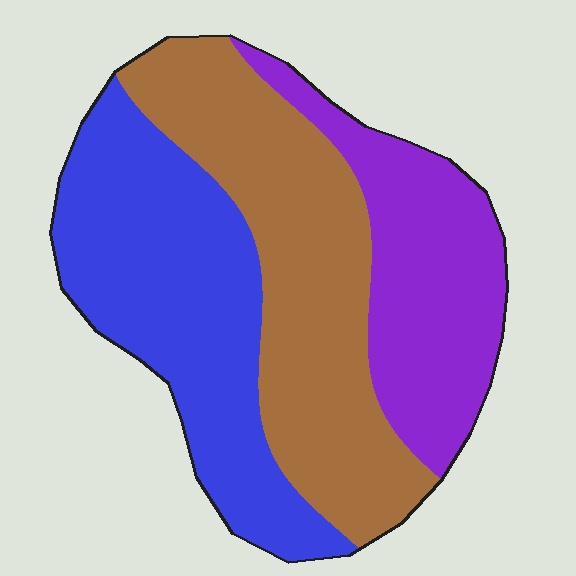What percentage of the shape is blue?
Blue covers around 35% of the shape.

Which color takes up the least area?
Purple, at roughly 25%.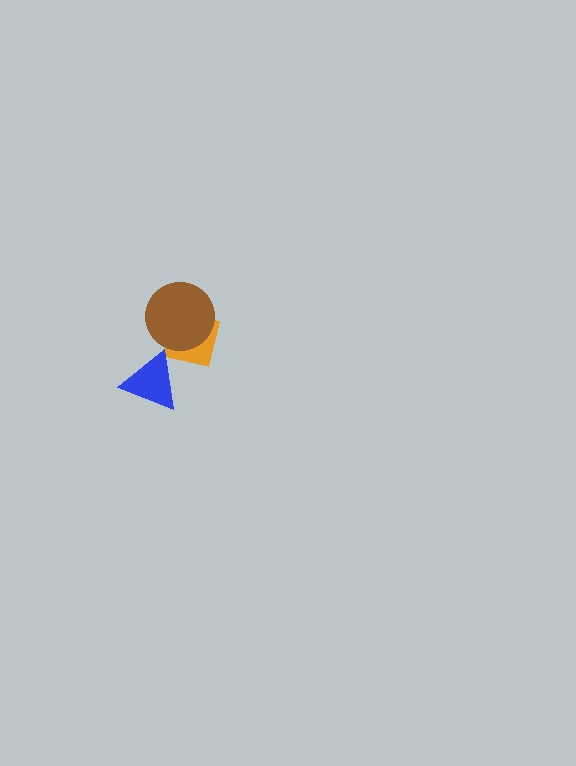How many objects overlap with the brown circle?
1 object overlaps with the brown circle.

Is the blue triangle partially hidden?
No, no other shape covers it.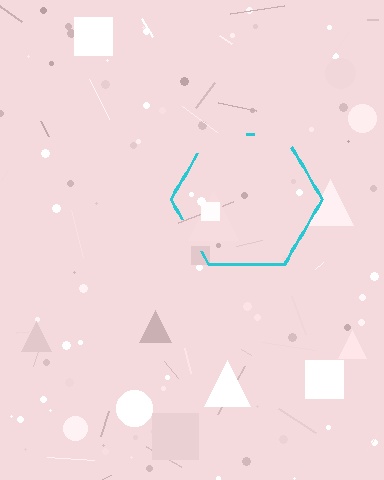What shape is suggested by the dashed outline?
The dashed outline suggests a hexagon.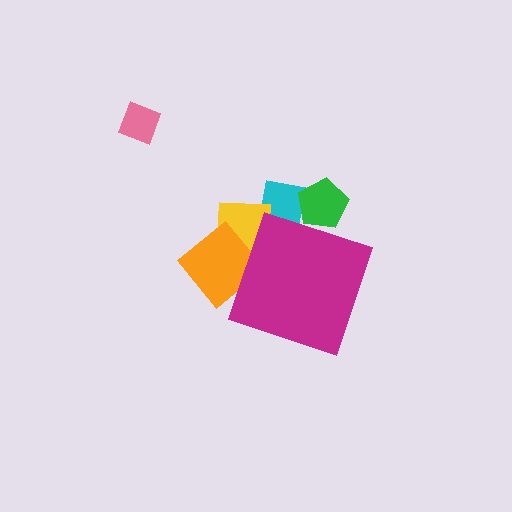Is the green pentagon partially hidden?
Yes, the green pentagon is partially hidden behind the magenta diamond.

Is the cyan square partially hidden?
Yes, the cyan square is partially hidden behind the magenta diamond.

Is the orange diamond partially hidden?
Yes, the orange diamond is partially hidden behind the magenta diamond.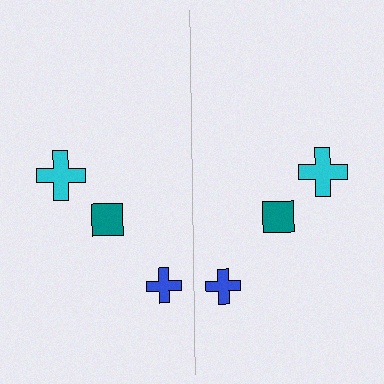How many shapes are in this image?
There are 6 shapes in this image.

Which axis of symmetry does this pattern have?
The pattern has a vertical axis of symmetry running through the center of the image.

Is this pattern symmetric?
Yes, this pattern has bilateral (reflection) symmetry.